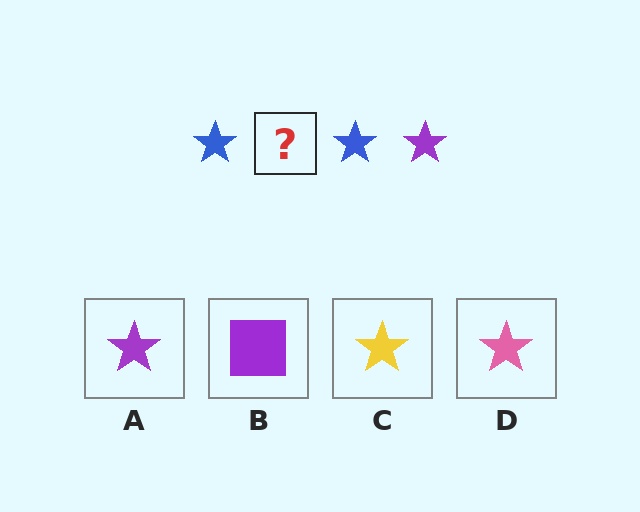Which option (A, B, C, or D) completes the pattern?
A.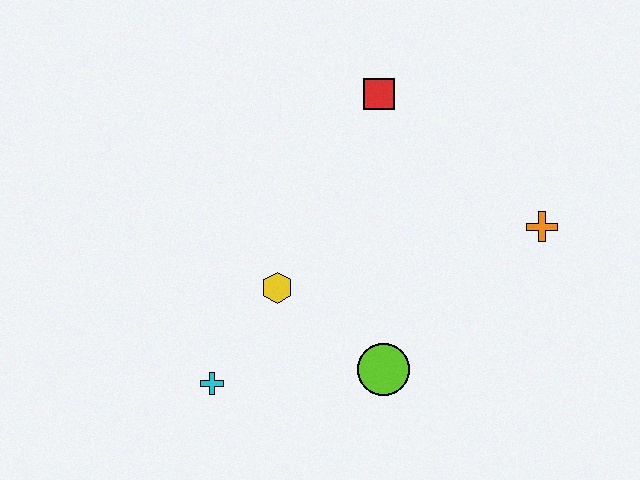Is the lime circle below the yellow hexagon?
Yes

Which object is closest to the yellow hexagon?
The cyan cross is closest to the yellow hexagon.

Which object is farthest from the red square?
The cyan cross is farthest from the red square.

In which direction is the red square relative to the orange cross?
The red square is to the left of the orange cross.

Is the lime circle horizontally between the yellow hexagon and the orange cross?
Yes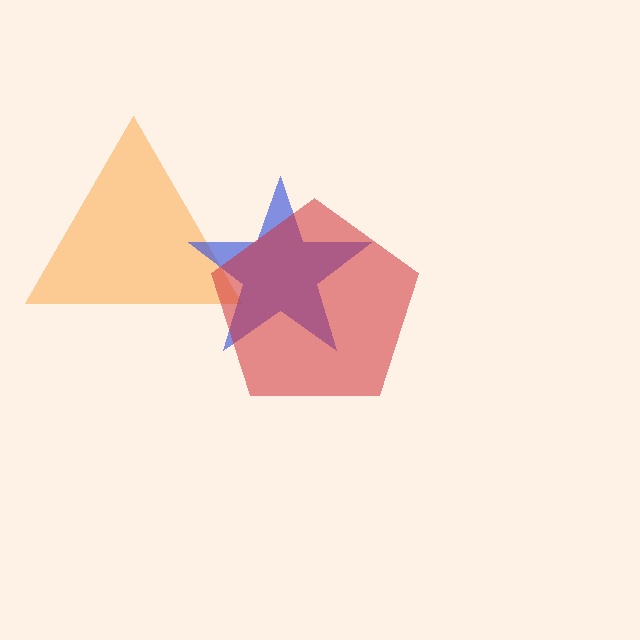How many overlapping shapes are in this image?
There are 3 overlapping shapes in the image.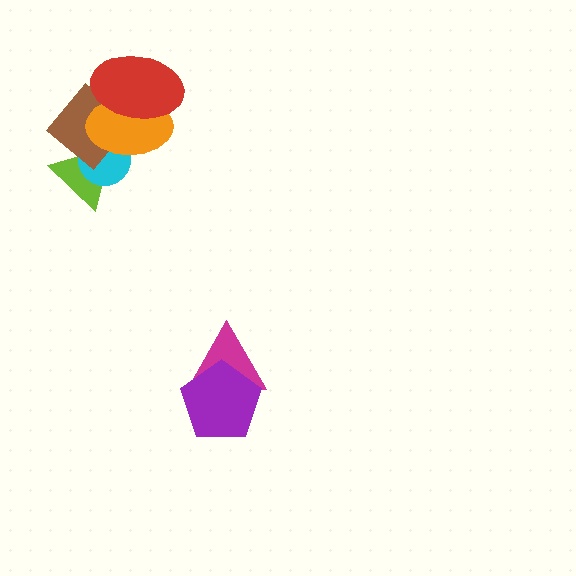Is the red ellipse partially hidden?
No, no other shape covers it.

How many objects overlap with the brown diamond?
4 objects overlap with the brown diamond.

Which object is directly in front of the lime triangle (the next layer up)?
The cyan circle is directly in front of the lime triangle.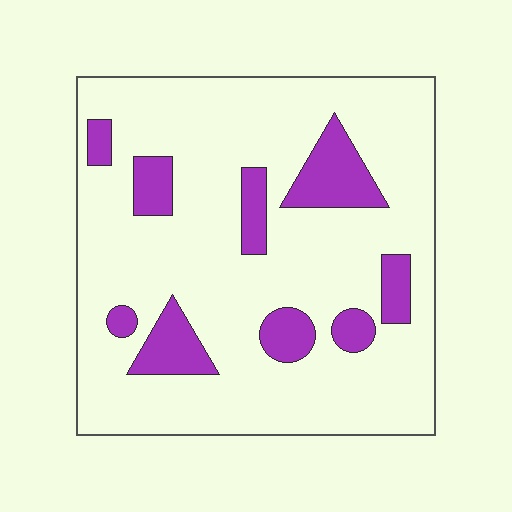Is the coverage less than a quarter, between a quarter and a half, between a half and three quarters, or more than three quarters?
Less than a quarter.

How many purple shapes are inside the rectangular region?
9.